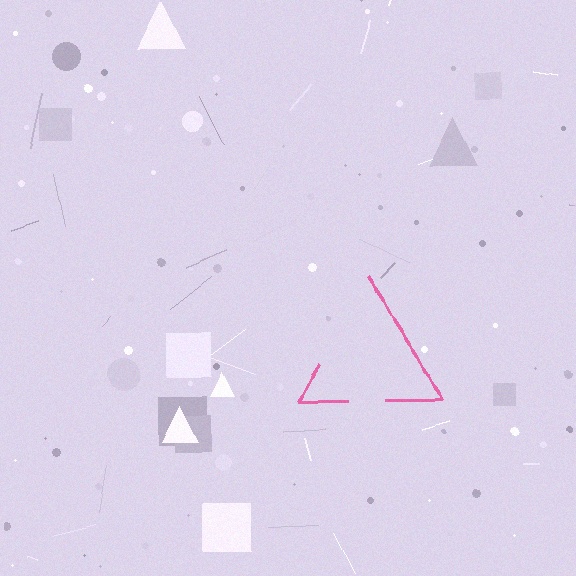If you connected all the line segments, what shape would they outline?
They would outline a triangle.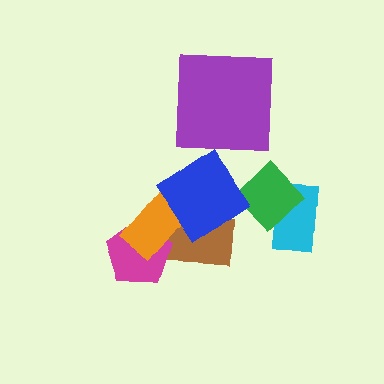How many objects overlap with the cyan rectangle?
1 object overlaps with the cyan rectangle.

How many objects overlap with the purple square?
0 objects overlap with the purple square.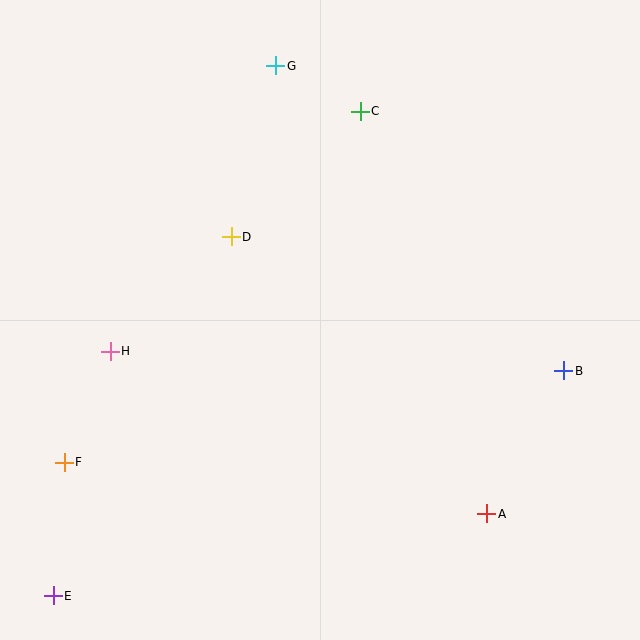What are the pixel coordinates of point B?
Point B is at (564, 371).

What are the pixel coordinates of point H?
Point H is at (110, 351).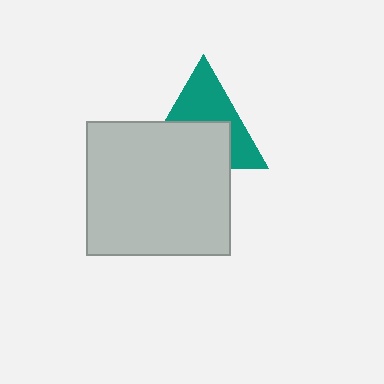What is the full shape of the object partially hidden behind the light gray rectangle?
The partially hidden object is a teal triangle.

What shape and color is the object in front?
The object in front is a light gray rectangle.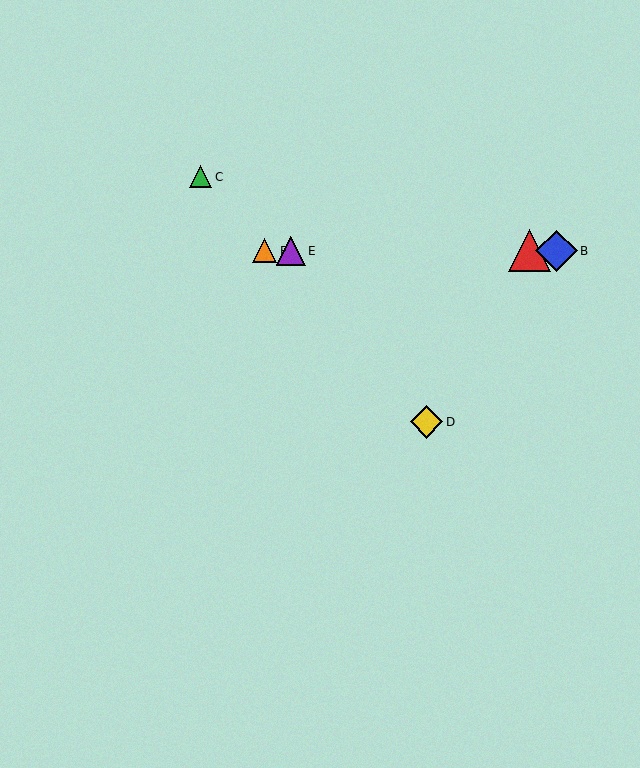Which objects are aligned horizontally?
Objects A, B, E, F are aligned horizontally.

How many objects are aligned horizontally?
4 objects (A, B, E, F) are aligned horizontally.